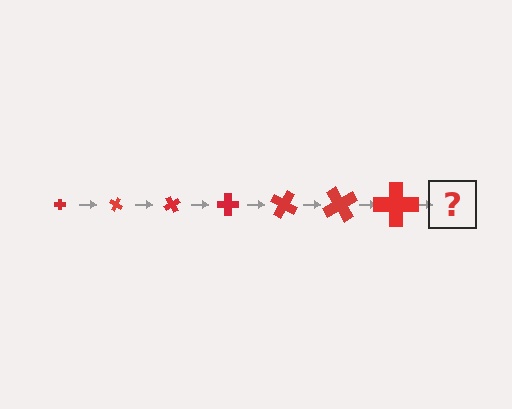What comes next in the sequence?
The next element should be a cross, larger than the previous one and rotated 210 degrees from the start.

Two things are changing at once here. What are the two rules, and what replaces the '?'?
The two rules are that the cross grows larger each step and it rotates 30 degrees each step. The '?' should be a cross, larger than the previous one and rotated 210 degrees from the start.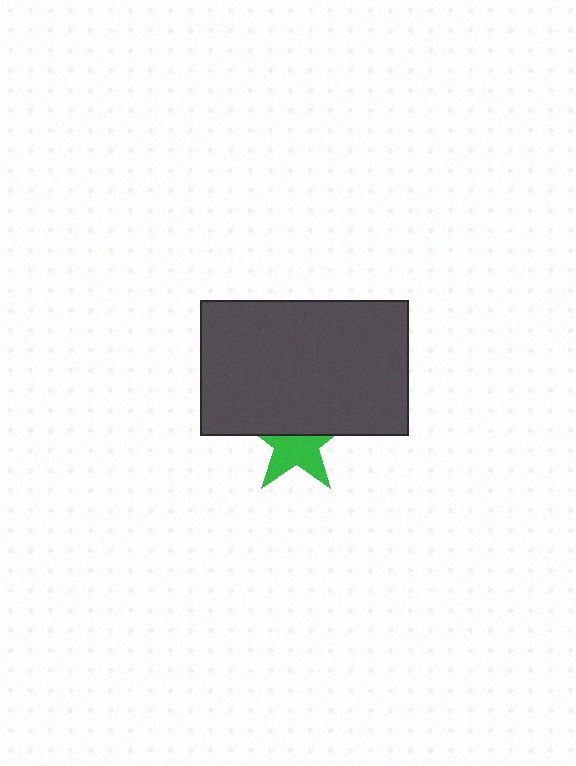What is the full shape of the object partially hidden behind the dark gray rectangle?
The partially hidden object is a green star.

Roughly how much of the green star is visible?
About half of it is visible (roughly 54%).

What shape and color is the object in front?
The object in front is a dark gray rectangle.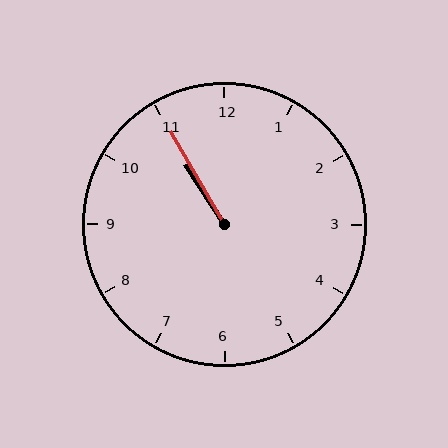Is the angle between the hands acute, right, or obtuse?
It is acute.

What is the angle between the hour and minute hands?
Approximately 2 degrees.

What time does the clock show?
10:55.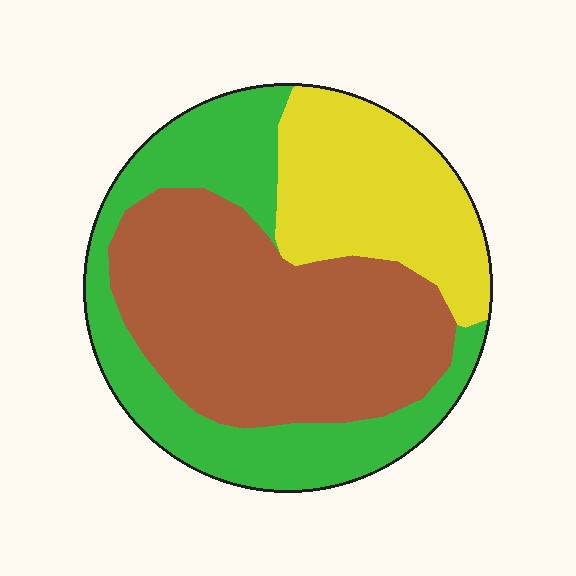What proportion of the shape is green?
Green covers 32% of the shape.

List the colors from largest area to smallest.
From largest to smallest: brown, green, yellow.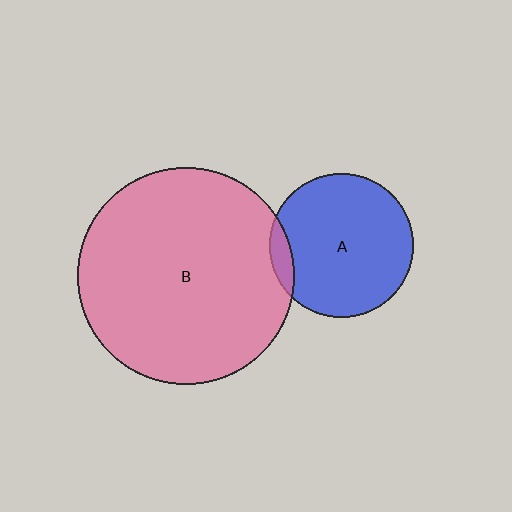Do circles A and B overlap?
Yes.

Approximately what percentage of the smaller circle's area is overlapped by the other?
Approximately 10%.